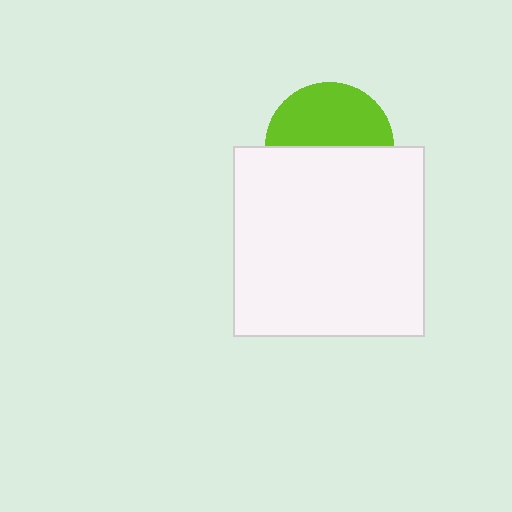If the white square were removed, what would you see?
You would see the complete lime circle.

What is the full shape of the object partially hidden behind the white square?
The partially hidden object is a lime circle.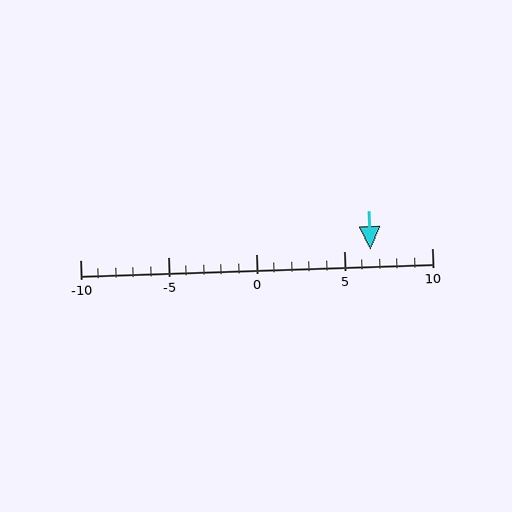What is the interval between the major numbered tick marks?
The major tick marks are spaced 5 units apart.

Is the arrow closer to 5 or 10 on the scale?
The arrow is closer to 5.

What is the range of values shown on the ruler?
The ruler shows values from -10 to 10.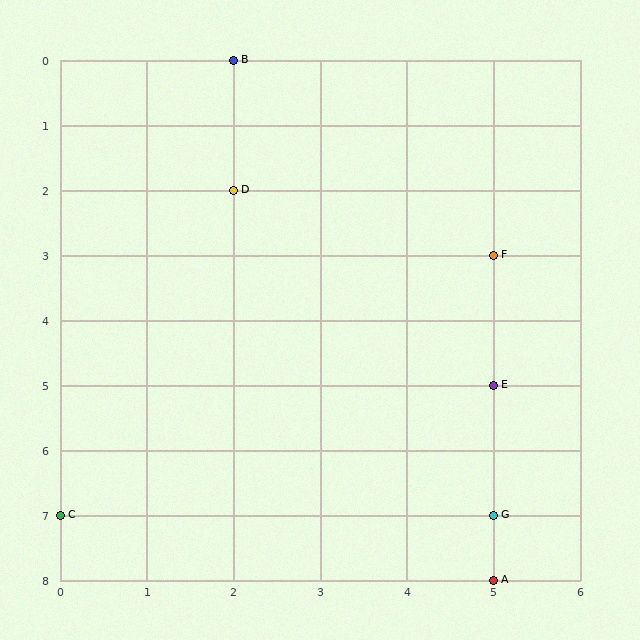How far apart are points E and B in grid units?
Points E and B are 3 columns and 5 rows apart (about 5.8 grid units diagonally).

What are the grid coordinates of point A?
Point A is at grid coordinates (5, 8).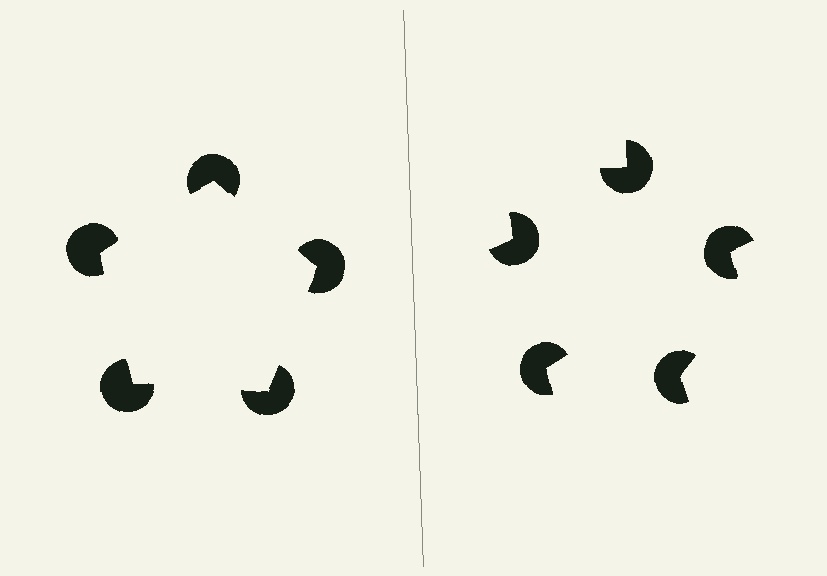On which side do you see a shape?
An illusory pentagon appears on the left side. On the right side the wedge cuts are rotated, so no coherent shape forms.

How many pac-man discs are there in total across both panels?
10 — 5 on each side.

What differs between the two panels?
The pac-man discs are positioned identically on both sides; only the wedge orientations differ. On the left they align to a pentagon; on the right they are misaligned.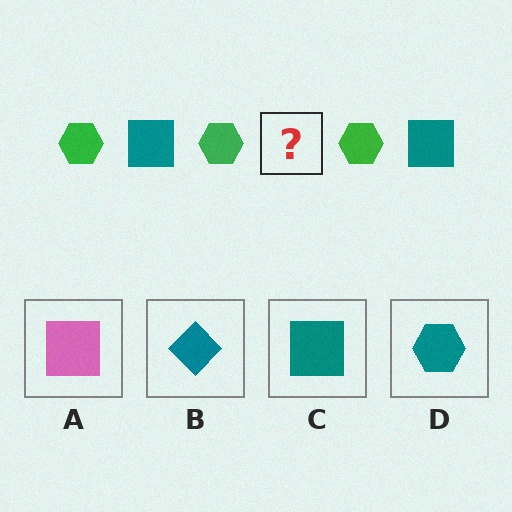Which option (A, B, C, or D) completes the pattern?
C.